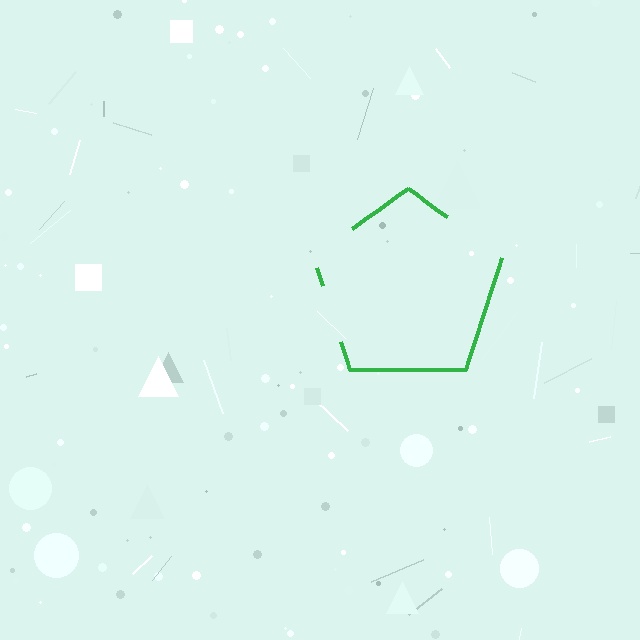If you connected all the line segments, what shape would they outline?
They would outline a pentagon.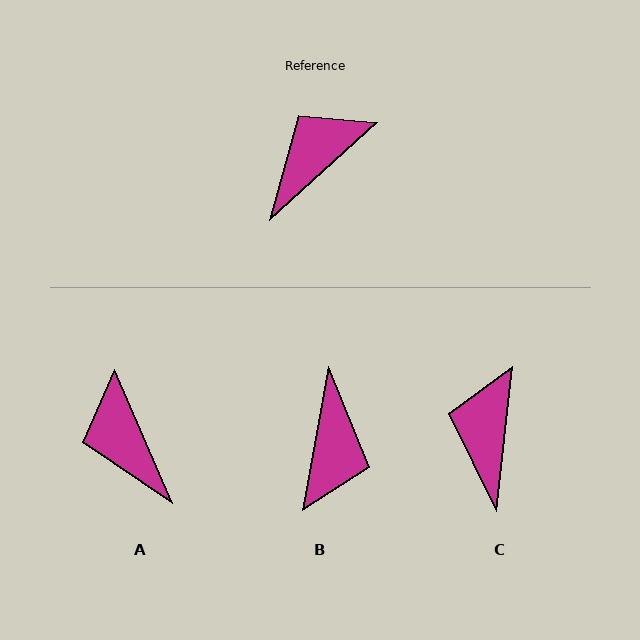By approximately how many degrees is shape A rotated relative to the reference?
Approximately 71 degrees counter-clockwise.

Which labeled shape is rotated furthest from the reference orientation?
B, about 142 degrees away.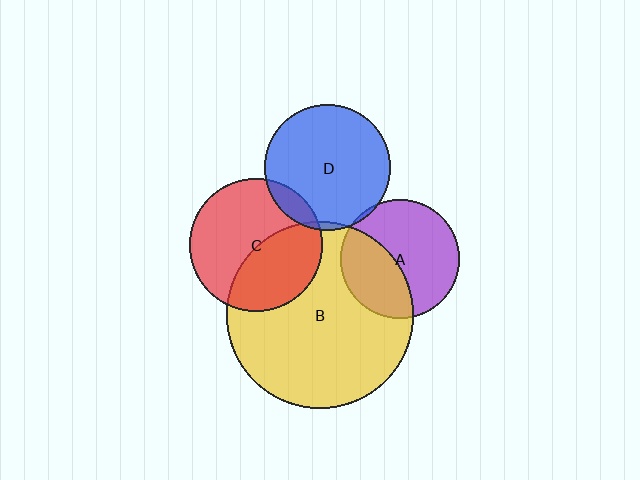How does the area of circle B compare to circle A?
Approximately 2.5 times.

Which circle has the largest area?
Circle B (yellow).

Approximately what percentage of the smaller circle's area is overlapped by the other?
Approximately 10%.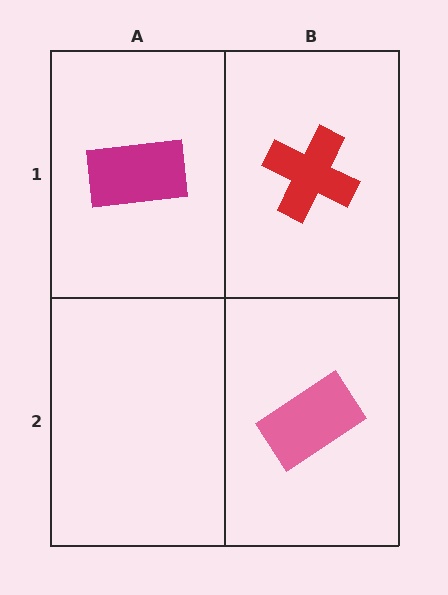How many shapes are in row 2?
1 shape.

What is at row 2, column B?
A pink rectangle.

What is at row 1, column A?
A magenta rectangle.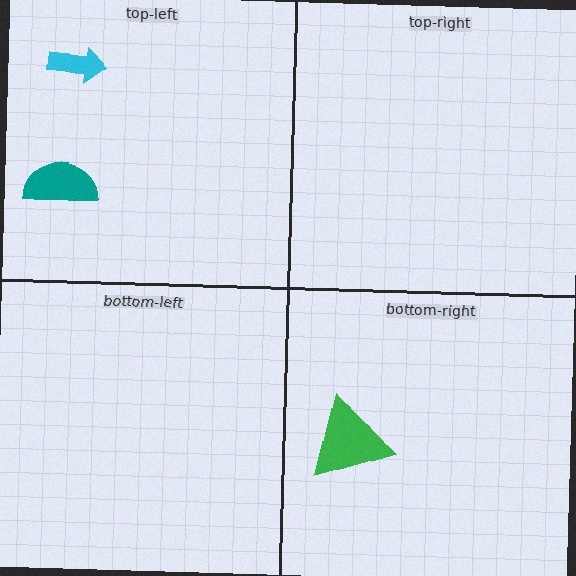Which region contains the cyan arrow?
The top-left region.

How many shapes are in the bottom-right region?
1.